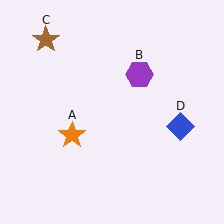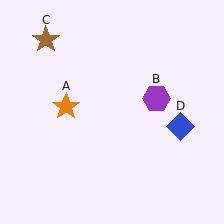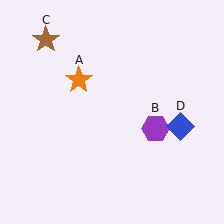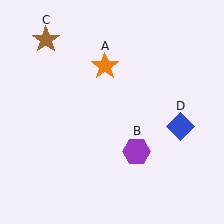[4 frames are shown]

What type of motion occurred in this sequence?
The orange star (object A), purple hexagon (object B) rotated clockwise around the center of the scene.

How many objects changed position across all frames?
2 objects changed position: orange star (object A), purple hexagon (object B).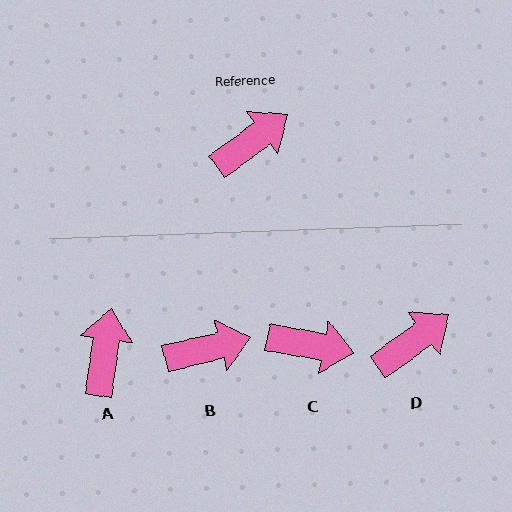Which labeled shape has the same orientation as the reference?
D.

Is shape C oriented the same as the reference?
No, it is off by about 47 degrees.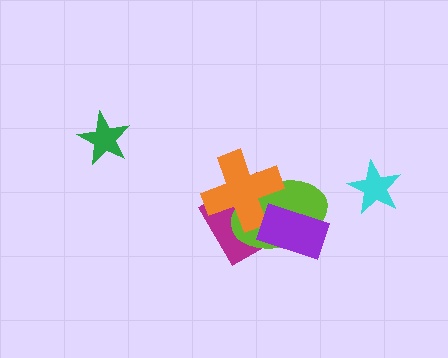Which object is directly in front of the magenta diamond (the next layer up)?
The lime ellipse is directly in front of the magenta diamond.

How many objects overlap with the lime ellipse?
3 objects overlap with the lime ellipse.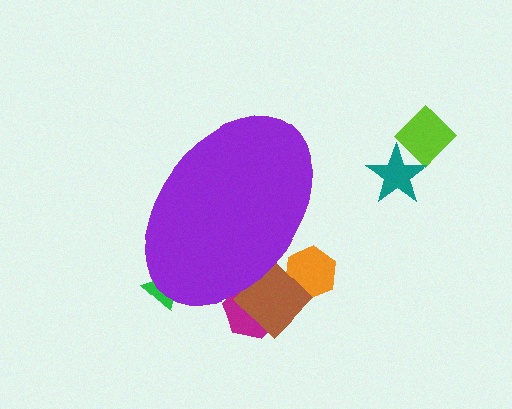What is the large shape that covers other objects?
A purple ellipse.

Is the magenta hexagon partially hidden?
Yes, the magenta hexagon is partially hidden behind the purple ellipse.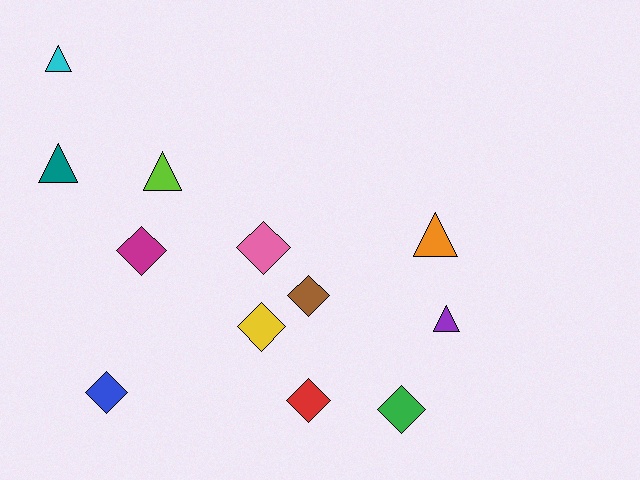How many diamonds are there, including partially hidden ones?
There are 7 diamonds.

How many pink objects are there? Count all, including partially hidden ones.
There is 1 pink object.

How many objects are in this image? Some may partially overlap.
There are 12 objects.